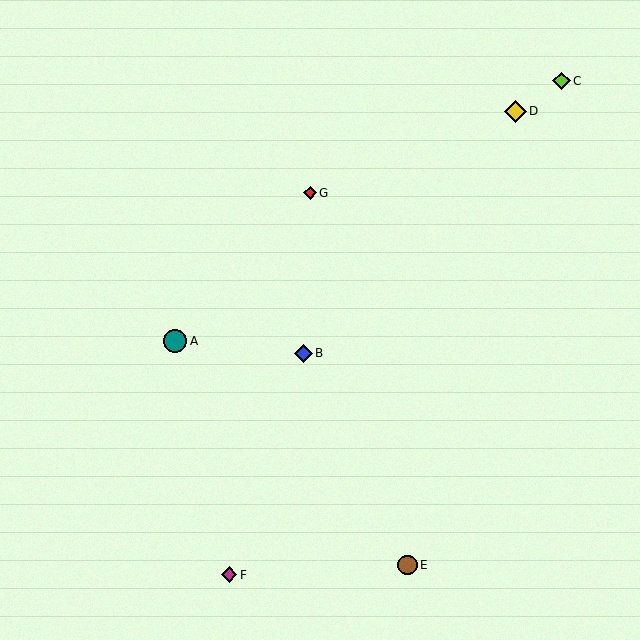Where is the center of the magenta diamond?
The center of the magenta diamond is at (229, 575).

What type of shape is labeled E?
Shape E is a brown circle.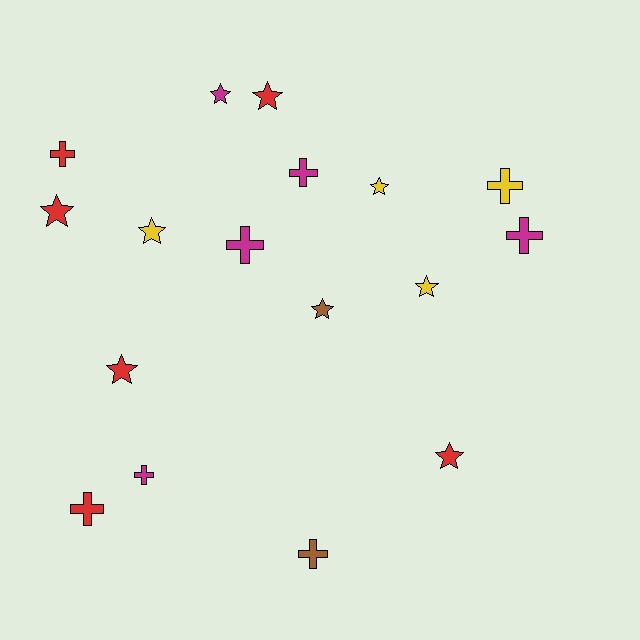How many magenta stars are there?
There is 1 magenta star.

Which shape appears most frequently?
Star, with 9 objects.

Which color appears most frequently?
Red, with 6 objects.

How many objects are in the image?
There are 17 objects.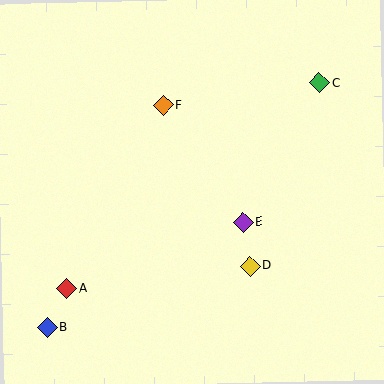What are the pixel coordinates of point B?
Point B is at (47, 327).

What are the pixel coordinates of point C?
Point C is at (319, 83).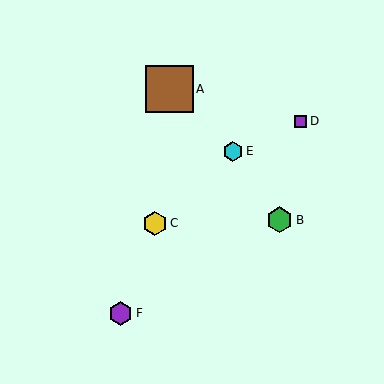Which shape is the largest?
The brown square (labeled A) is the largest.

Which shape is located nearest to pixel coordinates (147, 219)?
The yellow hexagon (labeled C) at (155, 223) is nearest to that location.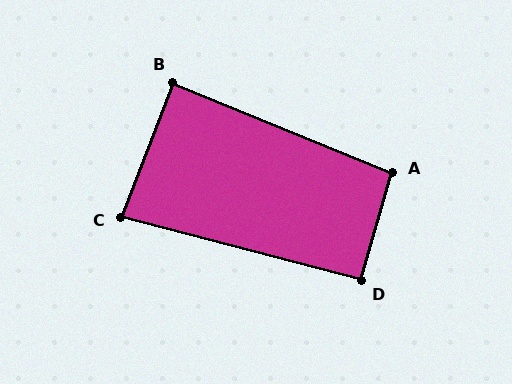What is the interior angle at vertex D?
Approximately 91 degrees (approximately right).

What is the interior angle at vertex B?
Approximately 89 degrees (approximately right).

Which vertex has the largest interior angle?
A, at approximately 96 degrees.